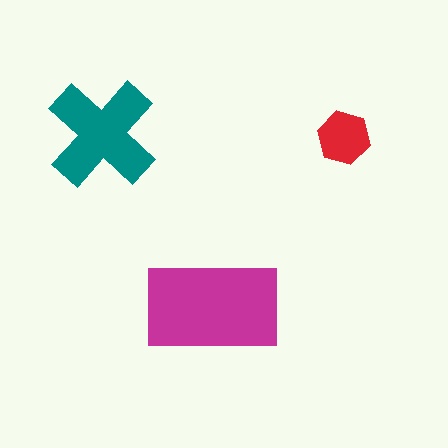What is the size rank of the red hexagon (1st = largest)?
3rd.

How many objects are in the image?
There are 3 objects in the image.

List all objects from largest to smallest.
The magenta rectangle, the teal cross, the red hexagon.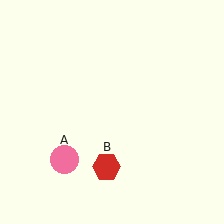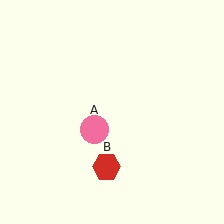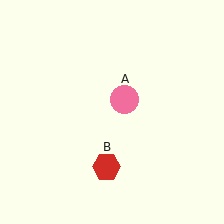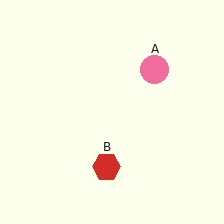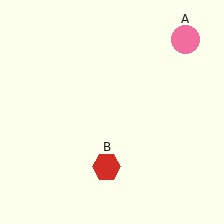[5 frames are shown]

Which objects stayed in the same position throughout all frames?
Red hexagon (object B) remained stationary.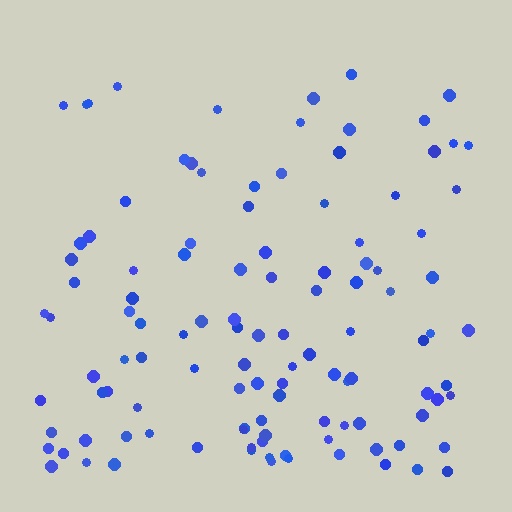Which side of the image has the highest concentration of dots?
The bottom.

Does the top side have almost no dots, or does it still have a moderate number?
Still a moderate number, just noticeably fewer than the bottom.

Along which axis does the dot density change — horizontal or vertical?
Vertical.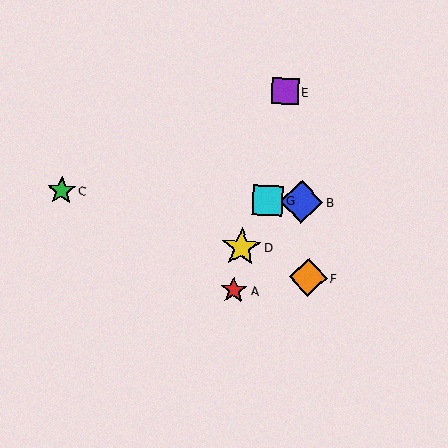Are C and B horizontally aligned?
Yes, both are at y≈191.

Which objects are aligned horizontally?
Objects B, C, G are aligned horizontally.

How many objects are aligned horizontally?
3 objects (B, C, G) are aligned horizontally.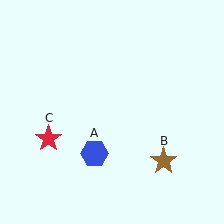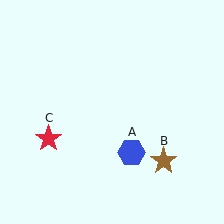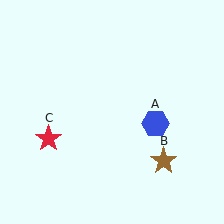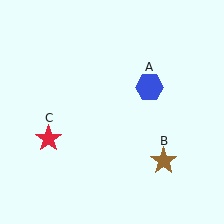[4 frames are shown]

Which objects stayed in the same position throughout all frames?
Brown star (object B) and red star (object C) remained stationary.